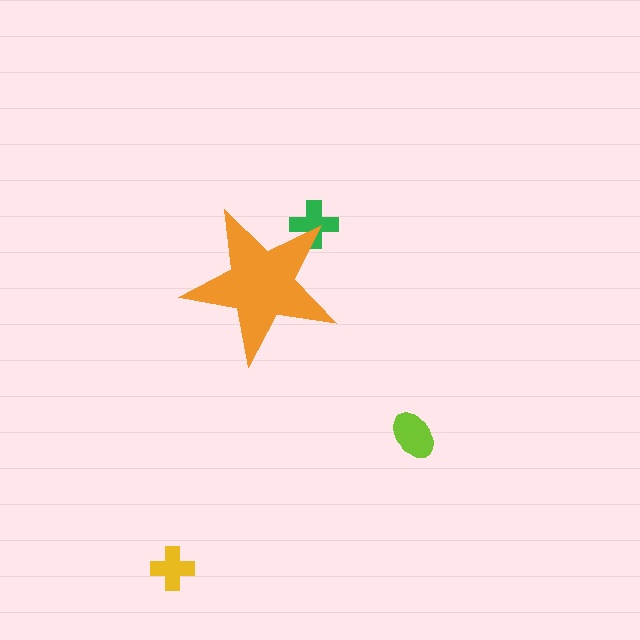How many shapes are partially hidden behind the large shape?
1 shape is partially hidden.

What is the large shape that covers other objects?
An orange star.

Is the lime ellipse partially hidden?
No, the lime ellipse is fully visible.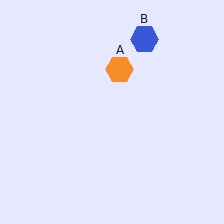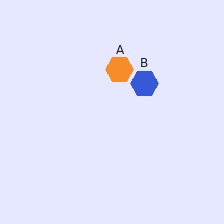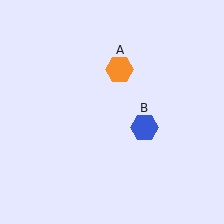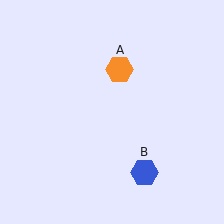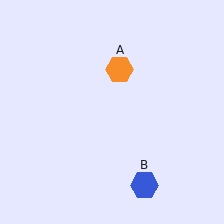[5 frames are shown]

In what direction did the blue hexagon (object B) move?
The blue hexagon (object B) moved down.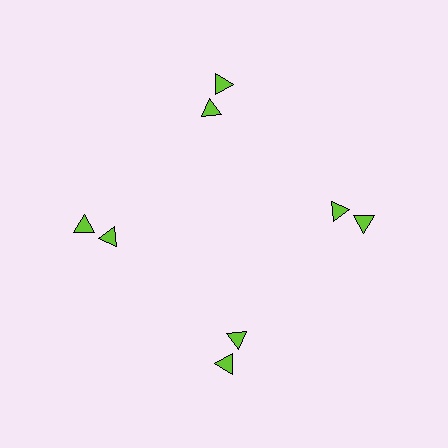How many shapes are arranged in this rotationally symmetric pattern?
There are 8 shapes, arranged in 4 groups of 2.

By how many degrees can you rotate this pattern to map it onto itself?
The pattern maps onto itself every 90 degrees of rotation.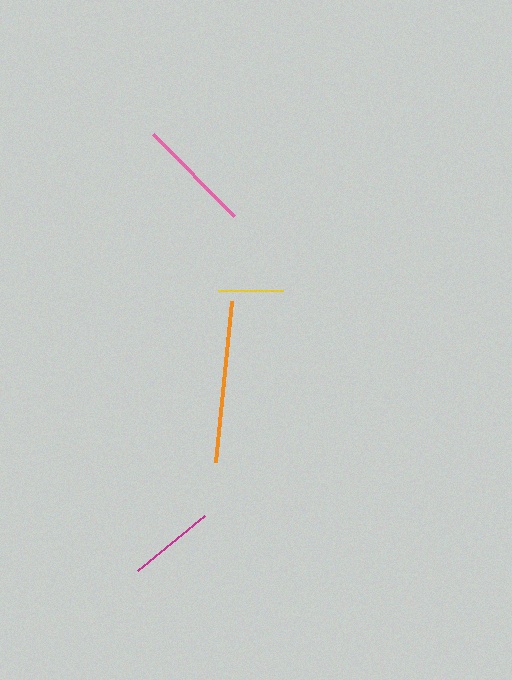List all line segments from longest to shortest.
From longest to shortest: orange, pink, magenta, yellow.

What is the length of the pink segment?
The pink segment is approximately 116 pixels long.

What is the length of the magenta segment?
The magenta segment is approximately 87 pixels long.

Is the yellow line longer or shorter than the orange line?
The orange line is longer than the yellow line.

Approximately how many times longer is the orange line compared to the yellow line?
The orange line is approximately 2.5 times the length of the yellow line.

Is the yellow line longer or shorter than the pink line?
The pink line is longer than the yellow line.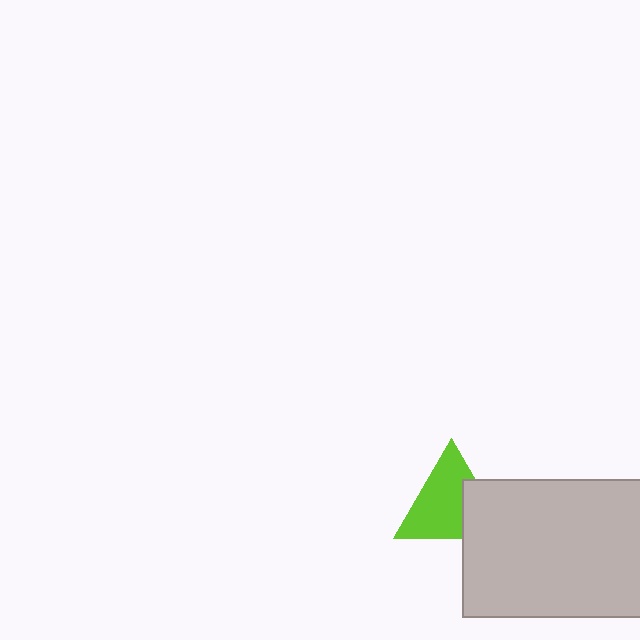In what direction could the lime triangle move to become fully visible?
The lime triangle could move toward the upper-left. That would shift it out from behind the light gray rectangle entirely.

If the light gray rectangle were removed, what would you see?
You would see the complete lime triangle.